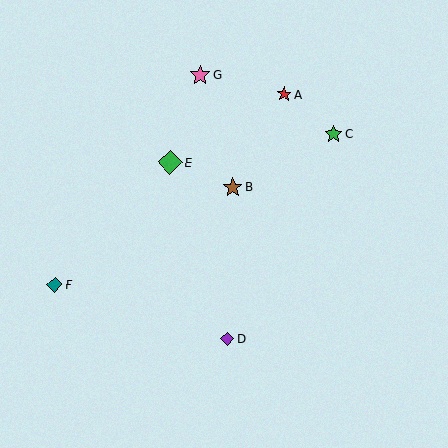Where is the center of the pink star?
The center of the pink star is at (200, 75).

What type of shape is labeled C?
Shape C is a green star.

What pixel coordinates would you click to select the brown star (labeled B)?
Click at (233, 188) to select the brown star B.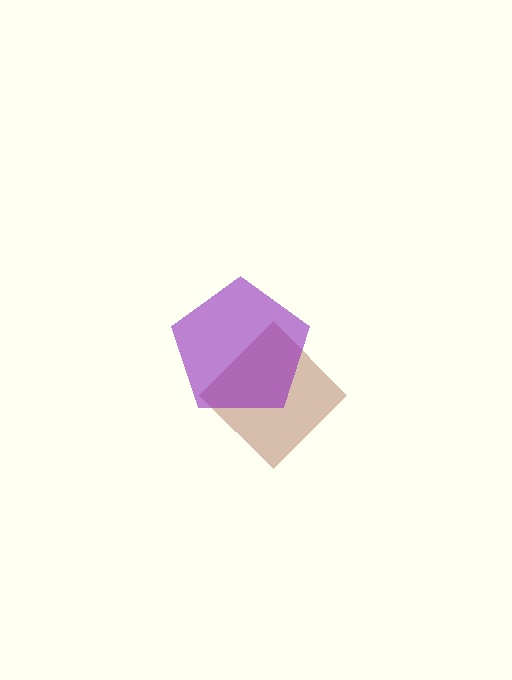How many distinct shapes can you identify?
There are 2 distinct shapes: a brown diamond, a purple pentagon.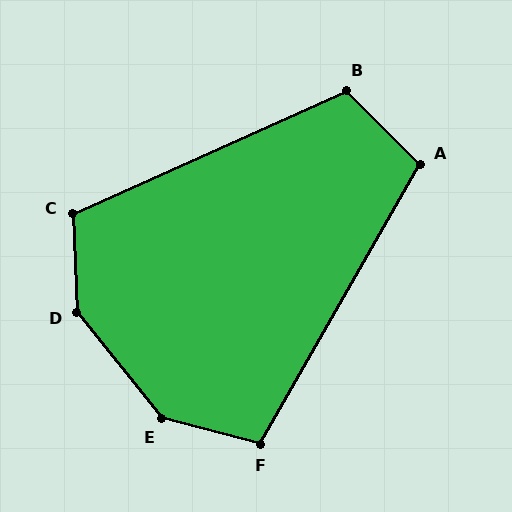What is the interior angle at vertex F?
Approximately 105 degrees (obtuse).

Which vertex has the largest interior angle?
D, at approximately 144 degrees.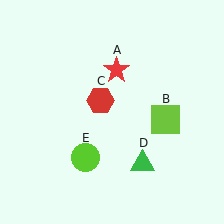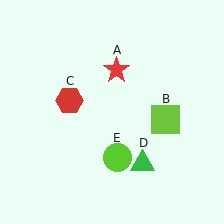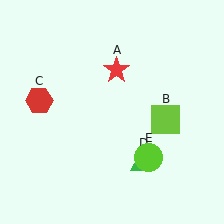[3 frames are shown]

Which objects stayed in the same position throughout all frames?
Red star (object A) and lime square (object B) and green triangle (object D) remained stationary.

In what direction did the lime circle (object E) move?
The lime circle (object E) moved right.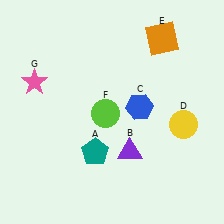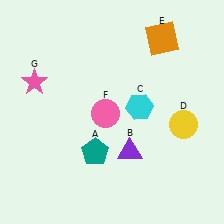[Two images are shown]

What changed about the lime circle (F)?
In Image 1, F is lime. In Image 2, it changed to pink.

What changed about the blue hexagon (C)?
In Image 1, C is blue. In Image 2, it changed to cyan.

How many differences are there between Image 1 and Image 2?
There are 2 differences between the two images.